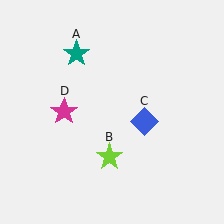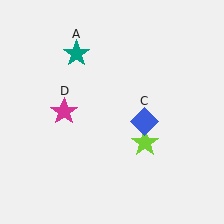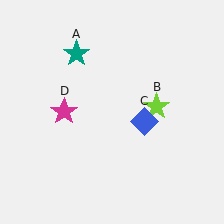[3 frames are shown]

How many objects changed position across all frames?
1 object changed position: lime star (object B).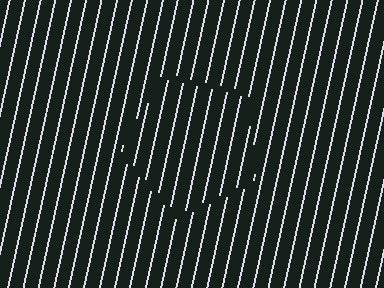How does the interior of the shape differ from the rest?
The interior of the shape contains the same grating, shifted by half a period — the contour is defined by the phase discontinuity where line-ends from the inner and outer gratings abut.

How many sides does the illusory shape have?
5 sides — the line-ends trace a pentagon.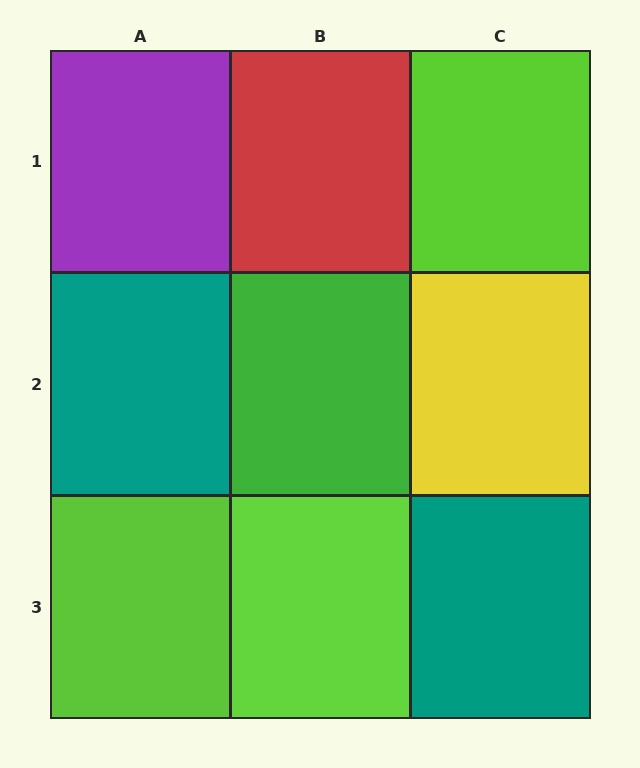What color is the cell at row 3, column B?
Lime.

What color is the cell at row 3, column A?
Lime.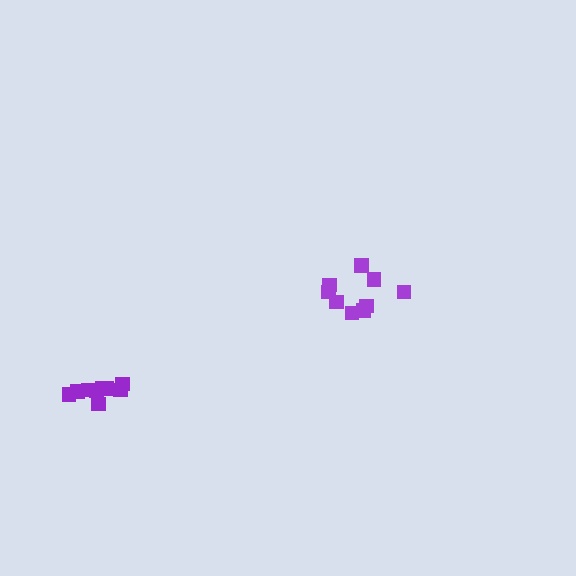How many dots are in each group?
Group 1: 9 dots, Group 2: 9 dots (18 total).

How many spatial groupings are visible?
There are 2 spatial groupings.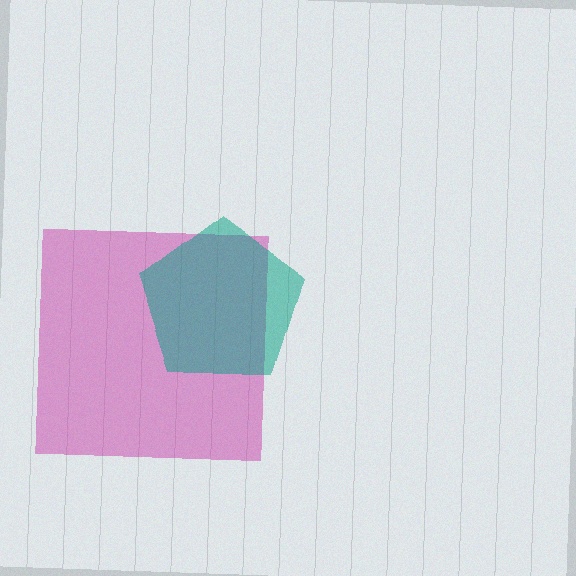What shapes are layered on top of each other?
The layered shapes are: a magenta square, a teal pentagon.